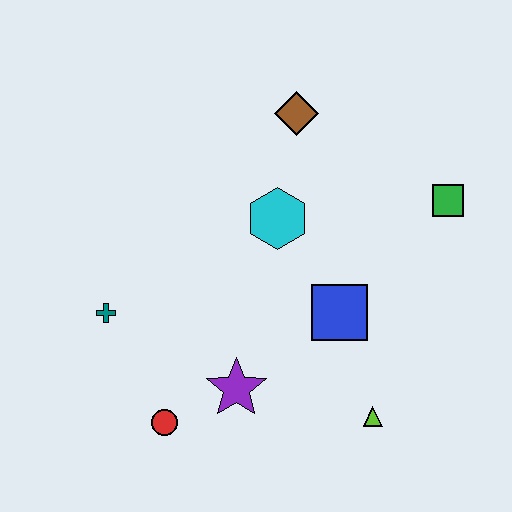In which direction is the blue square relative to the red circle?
The blue square is to the right of the red circle.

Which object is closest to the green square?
The blue square is closest to the green square.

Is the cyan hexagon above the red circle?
Yes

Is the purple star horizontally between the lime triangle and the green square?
No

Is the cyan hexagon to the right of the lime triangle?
No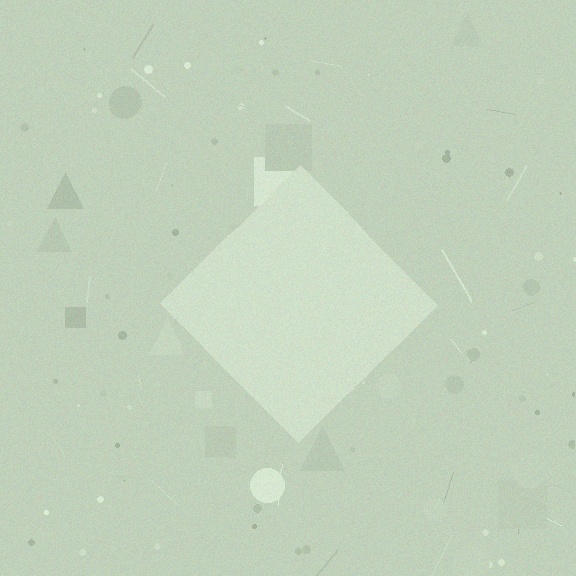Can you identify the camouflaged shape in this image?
The camouflaged shape is a diamond.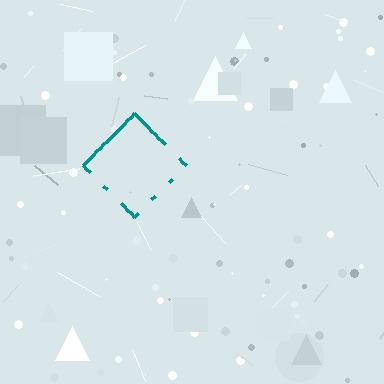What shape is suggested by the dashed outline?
The dashed outline suggests a diamond.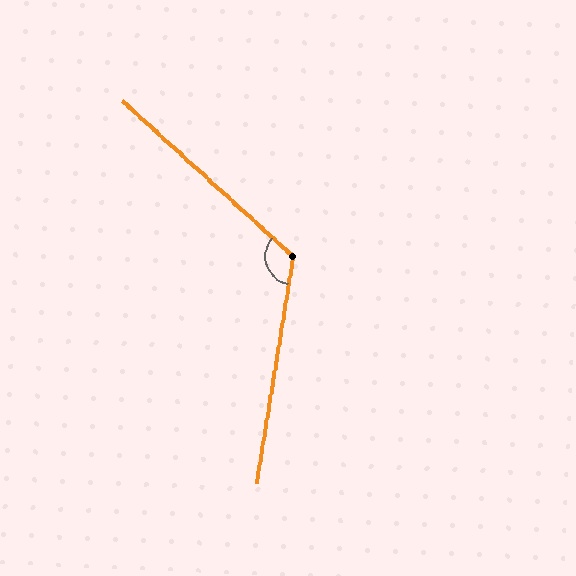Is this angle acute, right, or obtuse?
It is obtuse.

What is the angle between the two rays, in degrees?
Approximately 123 degrees.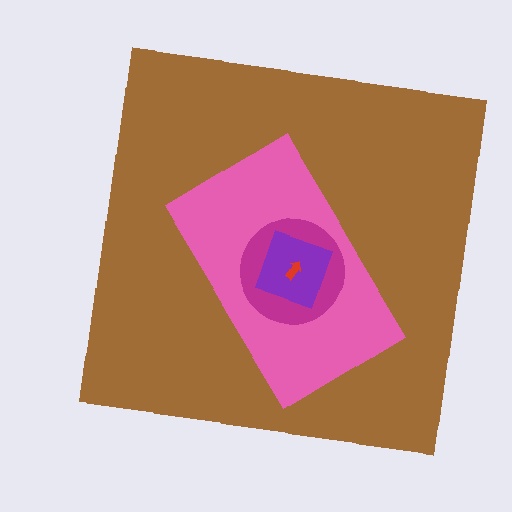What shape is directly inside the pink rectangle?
The magenta circle.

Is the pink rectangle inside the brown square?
Yes.